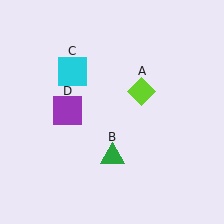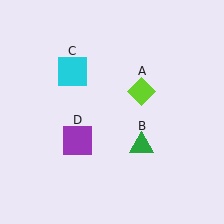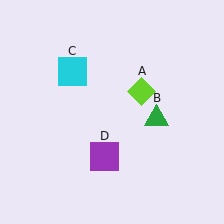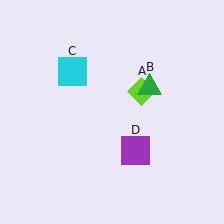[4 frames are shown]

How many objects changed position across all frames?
2 objects changed position: green triangle (object B), purple square (object D).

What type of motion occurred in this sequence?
The green triangle (object B), purple square (object D) rotated counterclockwise around the center of the scene.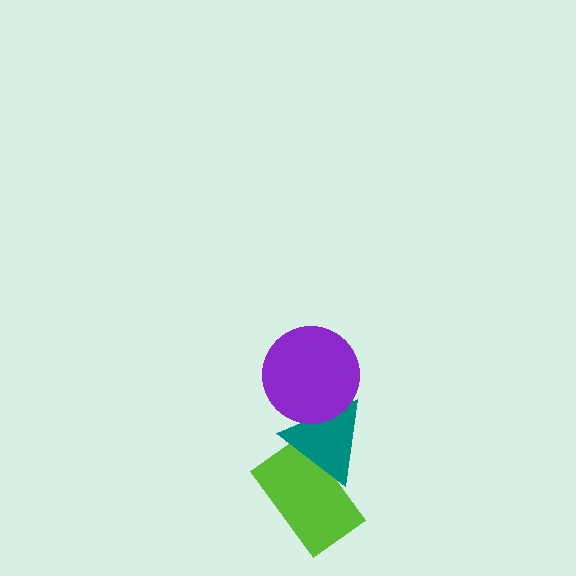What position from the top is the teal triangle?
The teal triangle is 2nd from the top.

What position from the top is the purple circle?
The purple circle is 1st from the top.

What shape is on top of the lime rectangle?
The teal triangle is on top of the lime rectangle.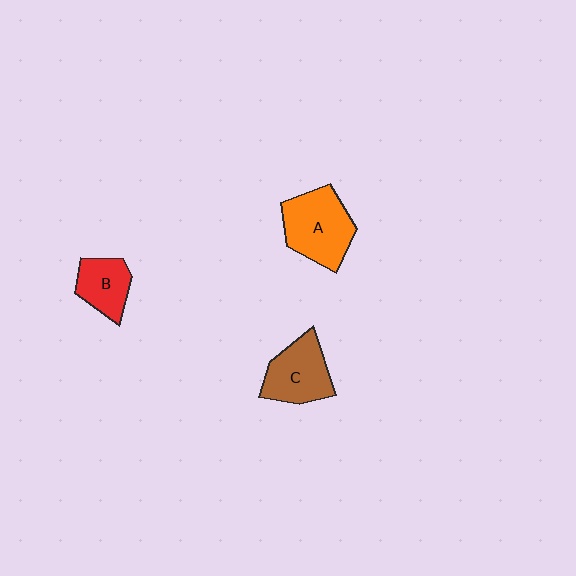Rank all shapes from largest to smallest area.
From largest to smallest: A (orange), C (brown), B (red).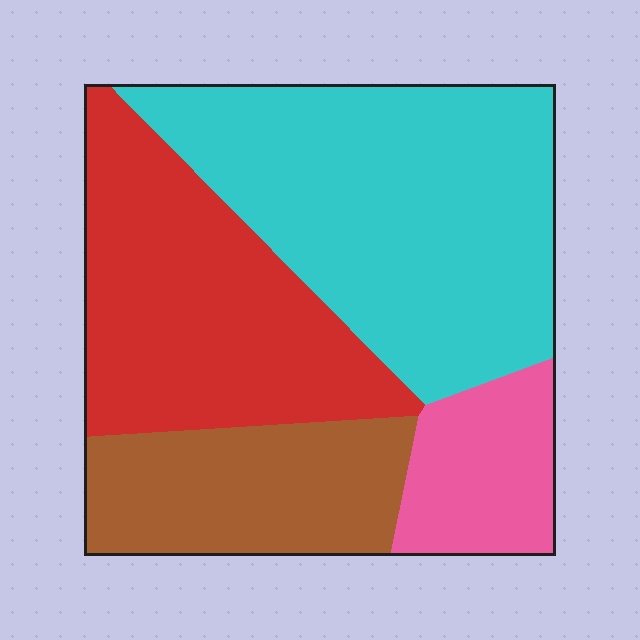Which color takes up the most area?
Cyan, at roughly 40%.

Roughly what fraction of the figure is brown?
Brown takes up about one fifth (1/5) of the figure.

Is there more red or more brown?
Red.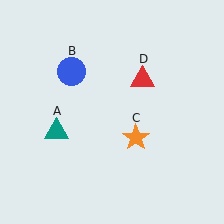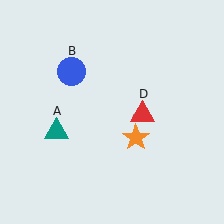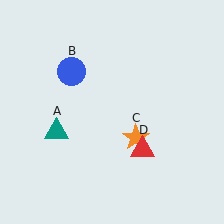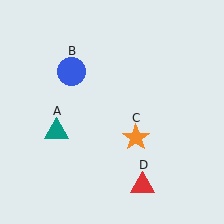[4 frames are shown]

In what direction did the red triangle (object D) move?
The red triangle (object D) moved down.